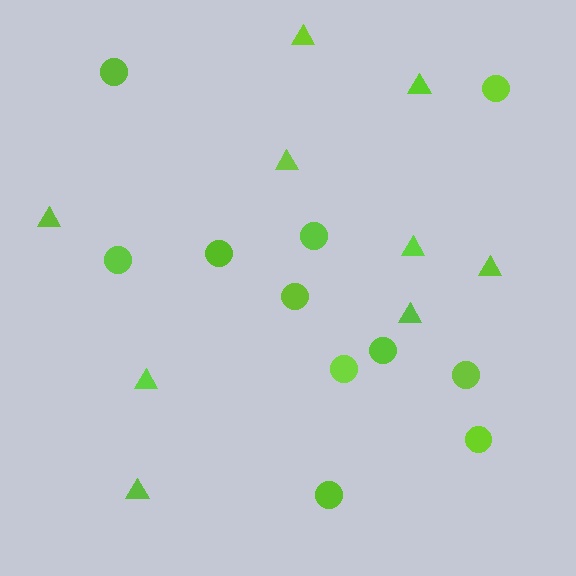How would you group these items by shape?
There are 2 groups: one group of triangles (9) and one group of circles (11).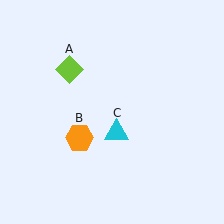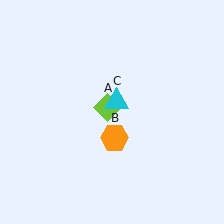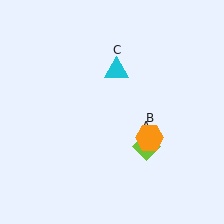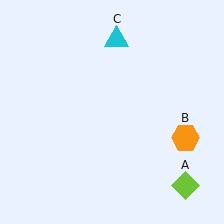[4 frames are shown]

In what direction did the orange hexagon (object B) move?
The orange hexagon (object B) moved right.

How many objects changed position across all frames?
3 objects changed position: lime diamond (object A), orange hexagon (object B), cyan triangle (object C).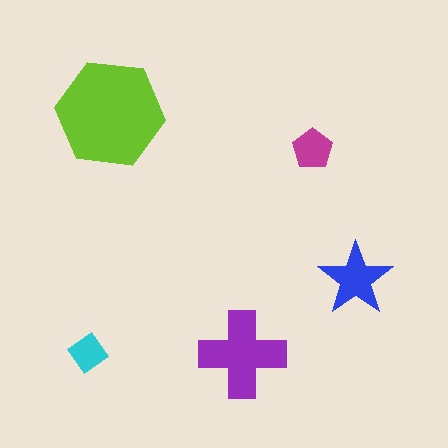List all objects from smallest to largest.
The cyan diamond, the magenta pentagon, the blue star, the purple cross, the lime hexagon.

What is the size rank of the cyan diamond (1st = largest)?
5th.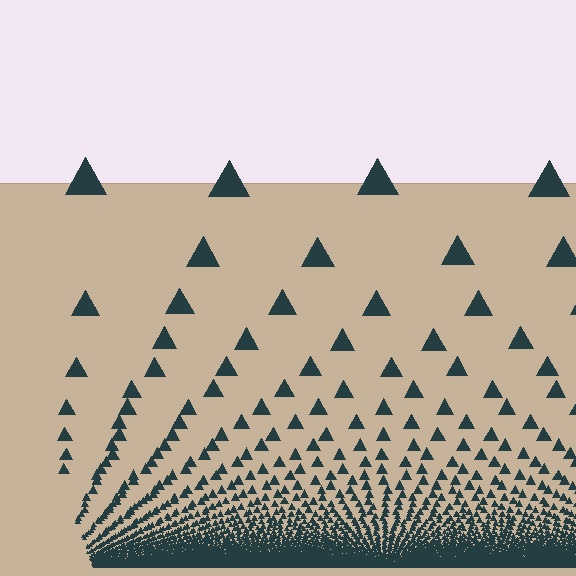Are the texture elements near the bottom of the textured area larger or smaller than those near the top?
Smaller. The gradient is inverted — elements near the bottom are smaller and denser.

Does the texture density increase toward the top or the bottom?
Density increases toward the bottom.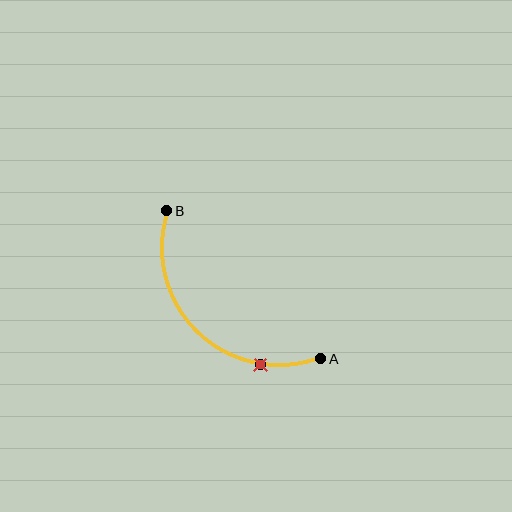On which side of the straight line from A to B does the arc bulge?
The arc bulges below and to the left of the straight line connecting A and B.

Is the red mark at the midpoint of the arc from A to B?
No. The red mark lies on the arc but is closer to endpoint A. The arc midpoint would be at the point on the curve equidistant along the arc from both A and B.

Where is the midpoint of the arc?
The arc midpoint is the point on the curve farthest from the straight line joining A and B. It sits below and to the left of that line.